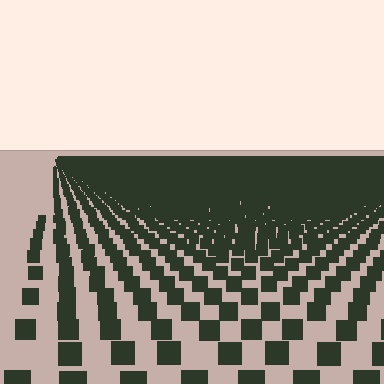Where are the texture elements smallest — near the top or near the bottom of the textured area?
Near the top.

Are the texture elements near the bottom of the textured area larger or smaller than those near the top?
Larger. Near the bottom, elements are closer to the viewer and appear at a bigger on-screen size.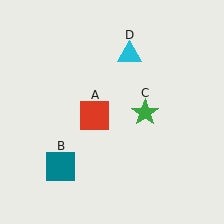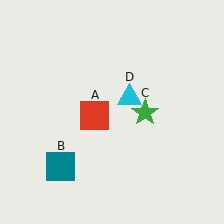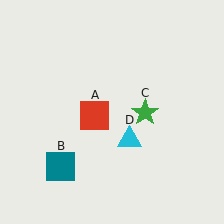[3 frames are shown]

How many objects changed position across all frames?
1 object changed position: cyan triangle (object D).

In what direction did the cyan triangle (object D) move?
The cyan triangle (object D) moved down.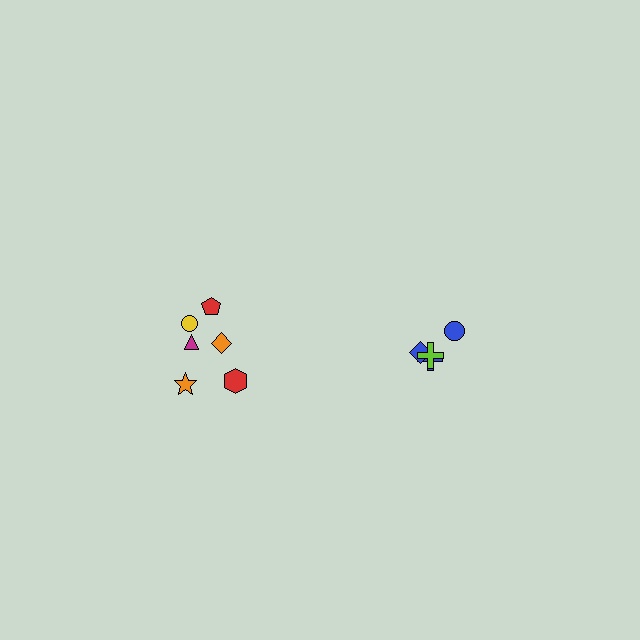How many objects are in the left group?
There are 6 objects.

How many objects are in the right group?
There are 4 objects.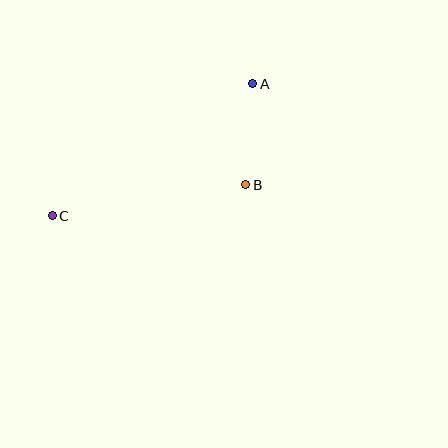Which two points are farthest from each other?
Points A and C are farthest from each other.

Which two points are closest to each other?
Points A and B are closest to each other.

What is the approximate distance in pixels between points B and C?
The distance between B and C is approximately 196 pixels.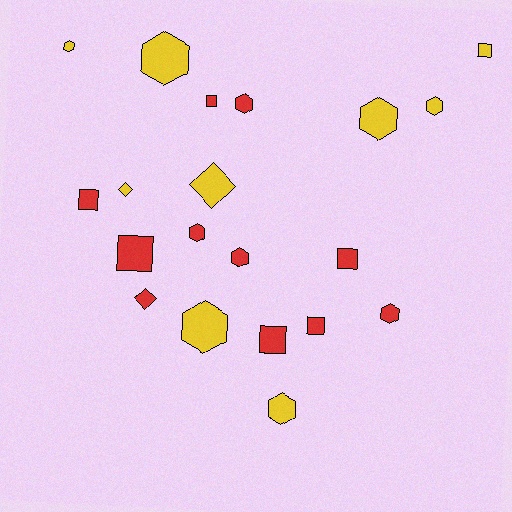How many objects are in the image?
There are 20 objects.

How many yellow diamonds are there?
There are 2 yellow diamonds.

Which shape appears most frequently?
Hexagon, with 10 objects.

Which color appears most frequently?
Red, with 11 objects.